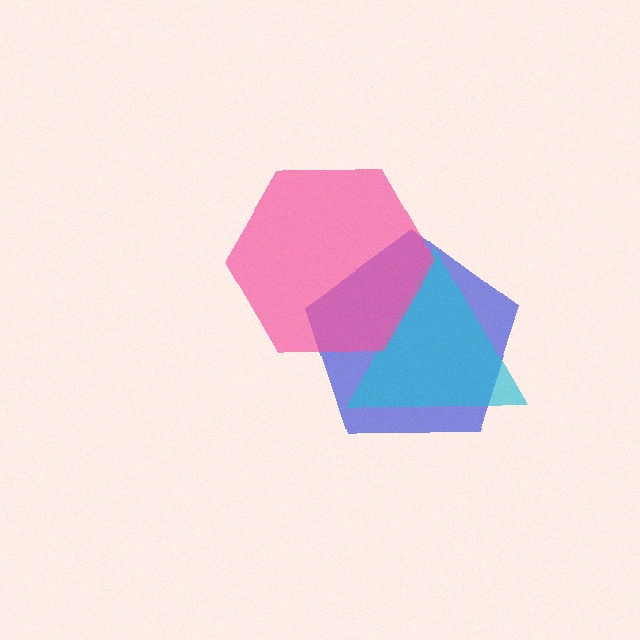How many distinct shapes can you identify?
There are 3 distinct shapes: a blue pentagon, a cyan triangle, a pink hexagon.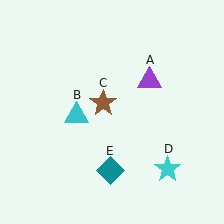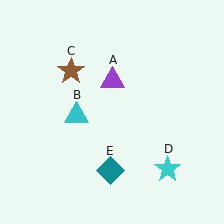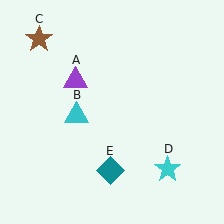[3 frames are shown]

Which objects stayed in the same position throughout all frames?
Cyan triangle (object B) and cyan star (object D) and teal diamond (object E) remained stationary.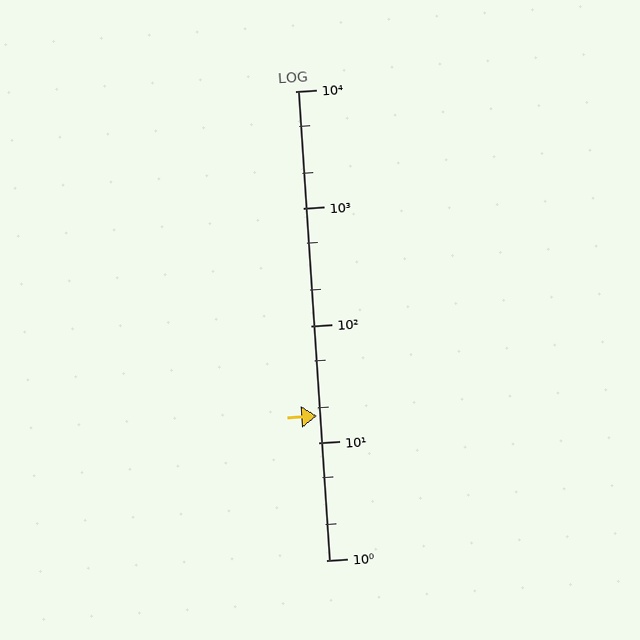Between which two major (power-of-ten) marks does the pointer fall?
The pointer is between 10 and 100.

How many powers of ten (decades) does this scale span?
The scale spans 4 decades, from 1 to 10000.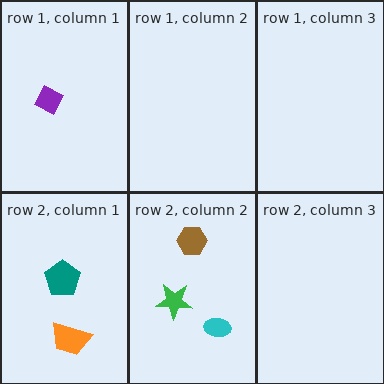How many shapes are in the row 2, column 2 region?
3.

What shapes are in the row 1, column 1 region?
The purple diamond.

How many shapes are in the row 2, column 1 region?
2.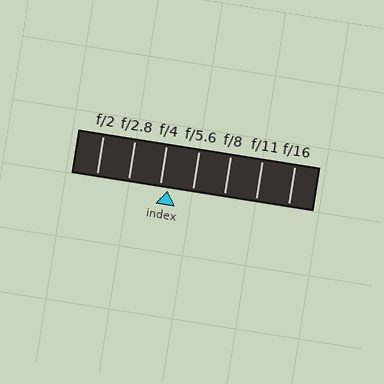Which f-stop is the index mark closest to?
The index mark is closest to f/4.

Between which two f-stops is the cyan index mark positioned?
The index mark is between f/4 and f/5.6.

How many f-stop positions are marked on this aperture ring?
There are 7 f-stop positions marked.